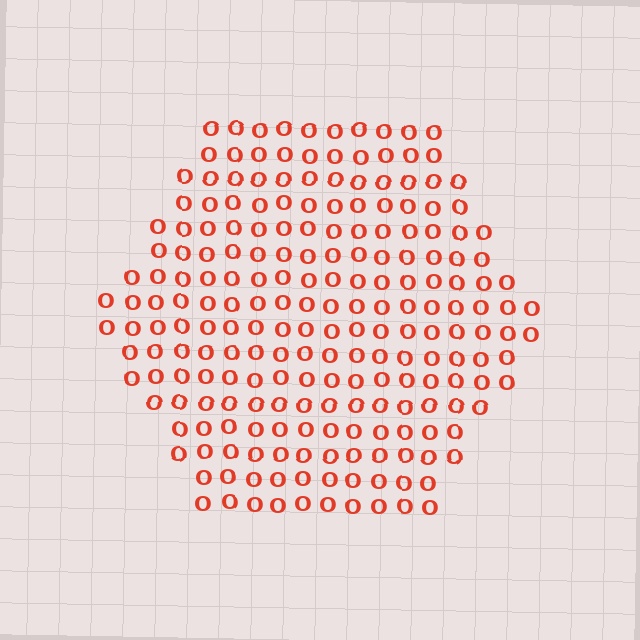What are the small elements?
The small elements are letter O's.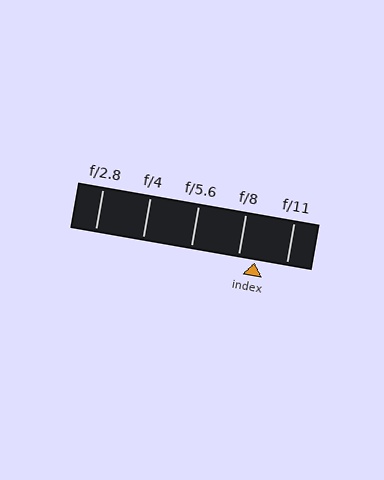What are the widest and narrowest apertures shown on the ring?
The widest aperture shown is f/2.8 and the narrowest is f/11.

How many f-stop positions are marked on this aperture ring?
There are 5 f-stop positions marked.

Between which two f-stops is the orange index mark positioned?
The index mark is between f/8 and f/11.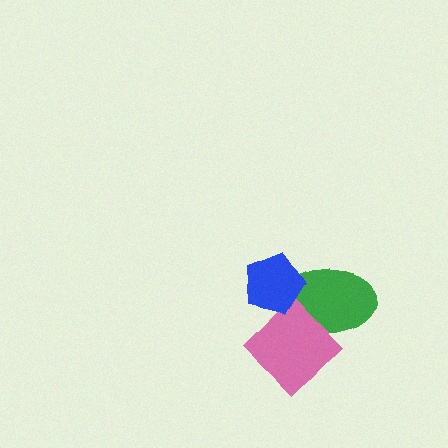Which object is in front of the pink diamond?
The blue pentagon is in front of the pink diamond.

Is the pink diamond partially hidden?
Yes, it is partially covered by another shape.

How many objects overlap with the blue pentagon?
2 objects overlap with the blue pentagon.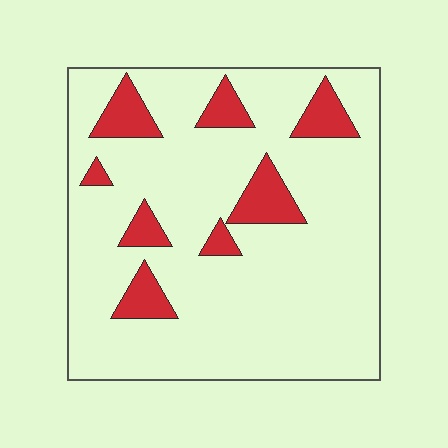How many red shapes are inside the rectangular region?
8.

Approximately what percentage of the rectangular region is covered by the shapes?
Approximately 15%.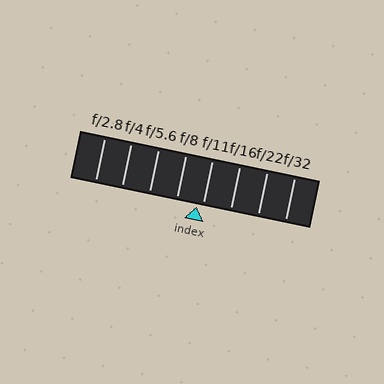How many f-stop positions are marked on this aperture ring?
There are 8 f-stop positions marked.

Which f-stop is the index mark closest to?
The index mark is closest to f/11.